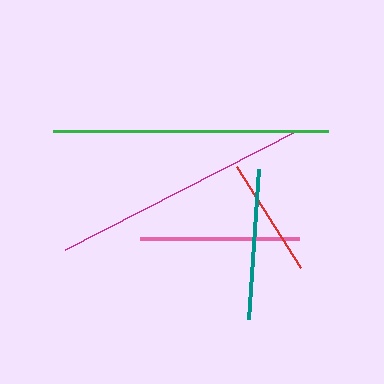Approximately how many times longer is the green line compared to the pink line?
The green line is approximately 1.7 times the length of the pink line.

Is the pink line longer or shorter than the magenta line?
The magenta line is longer than the pink line.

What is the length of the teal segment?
The teal segment is approximately 150 pixels long.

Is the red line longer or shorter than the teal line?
The teal line is longer than the red line.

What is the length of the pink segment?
The pink segment is approximately 159 pixels long.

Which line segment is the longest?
The green line is the longest at approximately 275 pixels.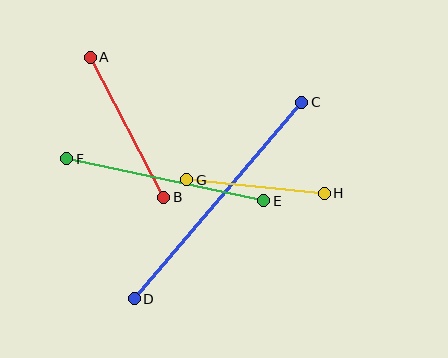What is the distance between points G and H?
The distance is approximately 138 pixels.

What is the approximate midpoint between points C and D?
The midpoint is at approximately (218, 201) pixels.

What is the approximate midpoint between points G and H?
The midpoint is at approximately (255, 187) pixels.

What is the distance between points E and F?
The distance is approximately 202 pixels.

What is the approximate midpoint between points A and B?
The midpoint is at approximately (127, 127) pixels.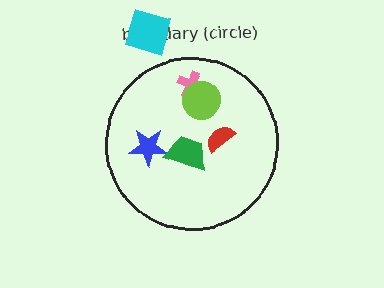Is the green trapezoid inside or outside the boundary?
Inside.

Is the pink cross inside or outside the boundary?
Inside.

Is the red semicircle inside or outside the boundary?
Inside.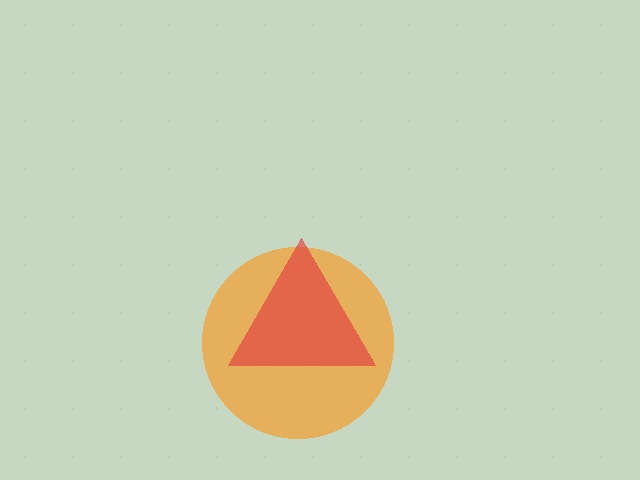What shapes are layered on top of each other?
The layered shapes are: an orange circle, a red triangle.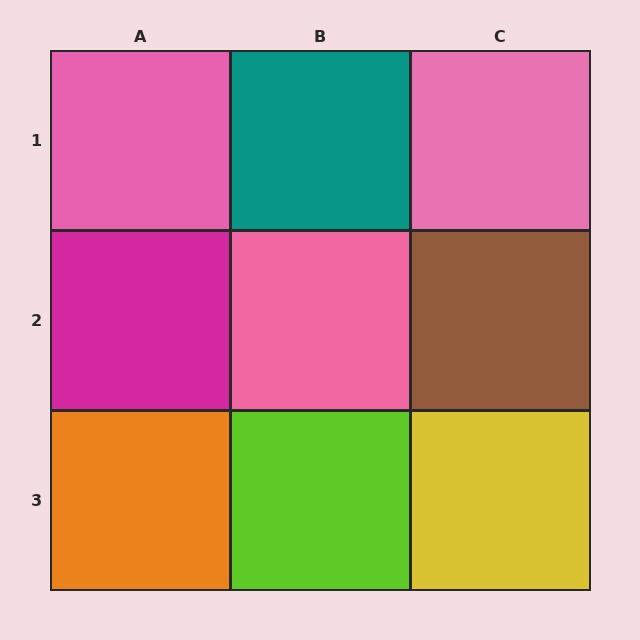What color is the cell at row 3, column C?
Yellow.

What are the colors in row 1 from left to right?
Pink, teal, pink.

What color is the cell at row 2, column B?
Pink.